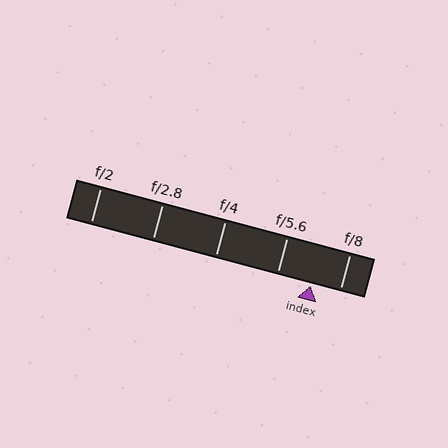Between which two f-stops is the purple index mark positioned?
The index mark is between f/5.6 and f/8.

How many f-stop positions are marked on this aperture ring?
There are 5 f-stop positions marked.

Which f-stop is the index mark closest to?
The index mark is closest to f/8.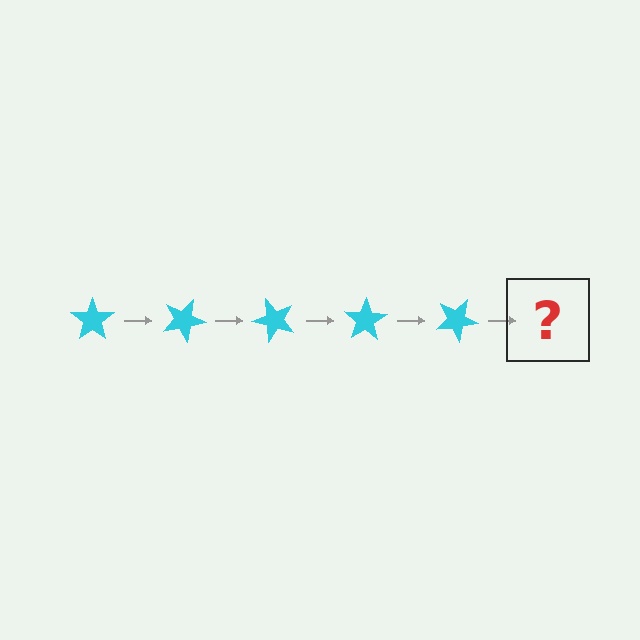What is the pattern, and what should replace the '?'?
The pattern is that the star rotates 25 degrees each step. The '?' should be a cyan star rotated 125 degrees.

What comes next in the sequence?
The next element should be a cyan star rotated 125 degrees.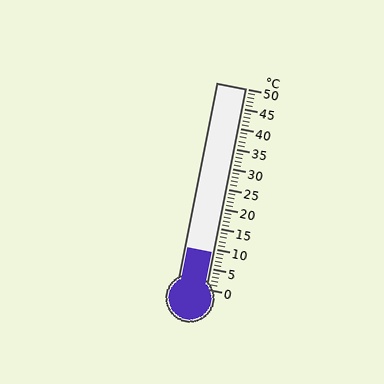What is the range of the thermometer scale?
The thermometer scale ranges from 0°C to 50°C.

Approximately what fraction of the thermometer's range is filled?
The thermometer is filled to approximately 20% of its range.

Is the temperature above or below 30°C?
The temperature is below 30°C.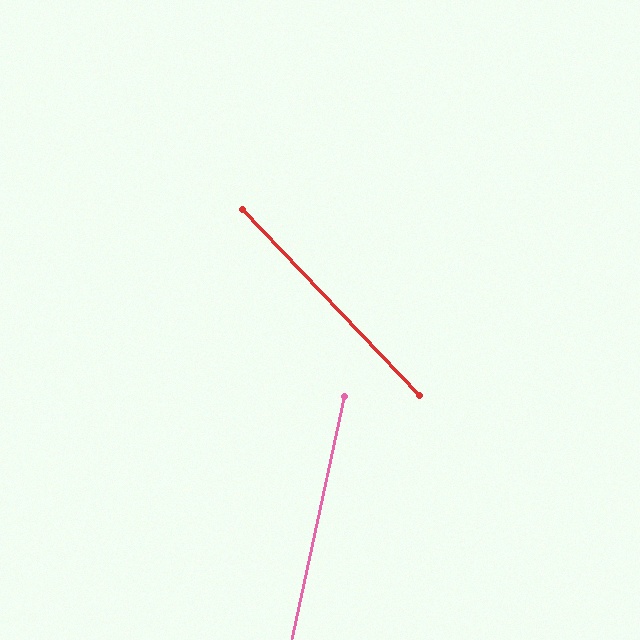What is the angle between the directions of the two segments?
Approximately 56 degrees.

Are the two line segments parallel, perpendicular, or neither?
Neither parallel nor perpendicular — they differ by about 56°.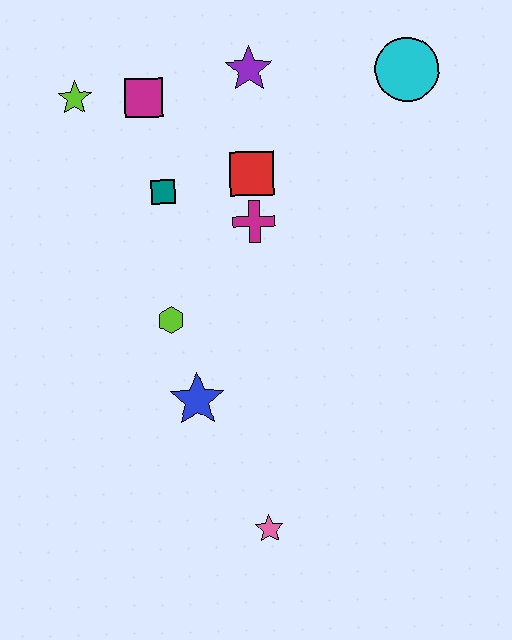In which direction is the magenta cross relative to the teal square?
The magenta cross is to the right of the teal square.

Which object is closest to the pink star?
The blue star is closest to the pink star.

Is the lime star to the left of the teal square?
Yes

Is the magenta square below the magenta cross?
No